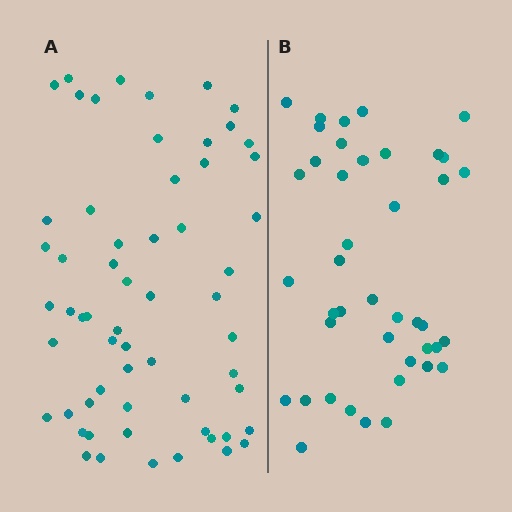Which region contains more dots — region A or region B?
Region A (the left region) has more dots.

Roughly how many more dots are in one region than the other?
Region A has approximately 20 more dots than region B.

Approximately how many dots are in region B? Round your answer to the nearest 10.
About 40 dots. (The exact count is 42, which rounds to 40.)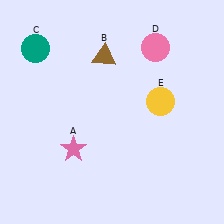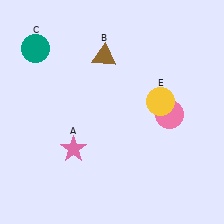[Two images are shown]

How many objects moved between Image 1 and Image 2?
1 object moved between the two images.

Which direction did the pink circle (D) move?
The pink circle (D) moved down.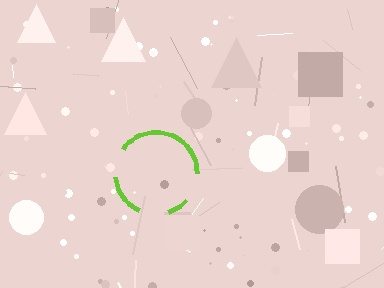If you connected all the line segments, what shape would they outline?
They would outline a circle.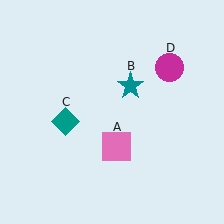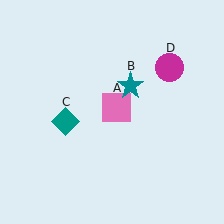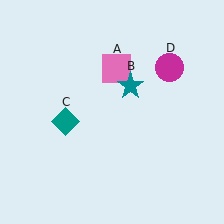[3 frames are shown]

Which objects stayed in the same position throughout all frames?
Teal star (object B) and teal diamond (object C) and magenta circle (object D) remained stationary.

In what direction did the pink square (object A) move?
The pink square (object A) moved up.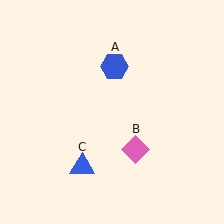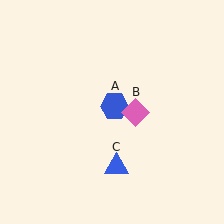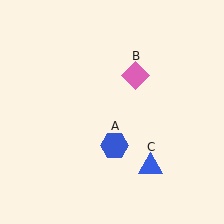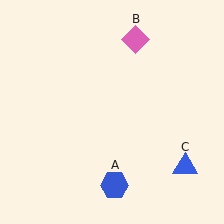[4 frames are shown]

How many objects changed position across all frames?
3 objects changed position: blue hexagon (object A), pink diamond (object B), blue triangle (object C).